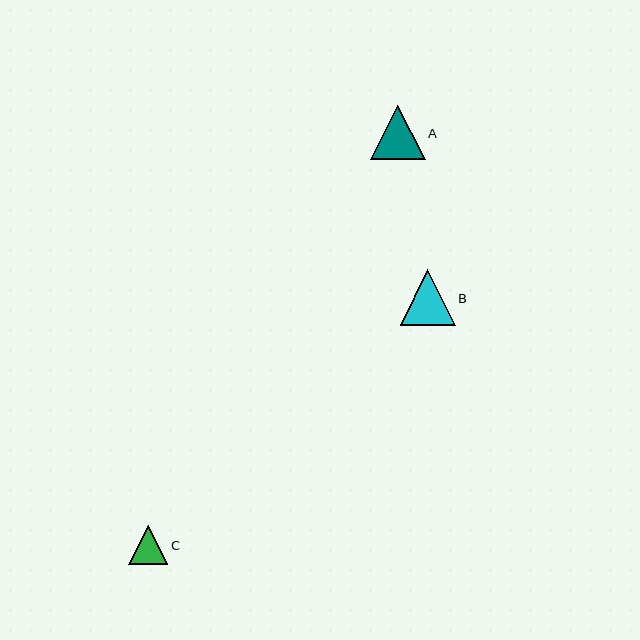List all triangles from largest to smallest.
From largest to smallest: B, A, C.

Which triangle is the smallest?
Triangle C is the smallest with a size of approximately 39 pixels.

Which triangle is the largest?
Triangle B is the largest with a size of approximately 55 pixels.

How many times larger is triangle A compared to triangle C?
Triangle A is approximately 1.4 times the size of triangle C.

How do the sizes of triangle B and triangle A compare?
Triangle B and triangle A are approximately the same size.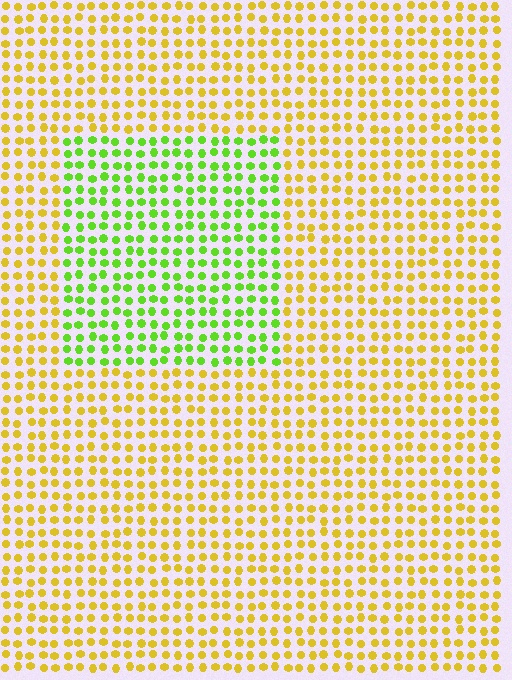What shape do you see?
I see a rectangle.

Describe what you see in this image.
The image is filled with small yellow elements in a uniform arrangement. A rectangle-shaped region is visible where the elements are tinted to a slightly different hue, forming a subtle color boundary.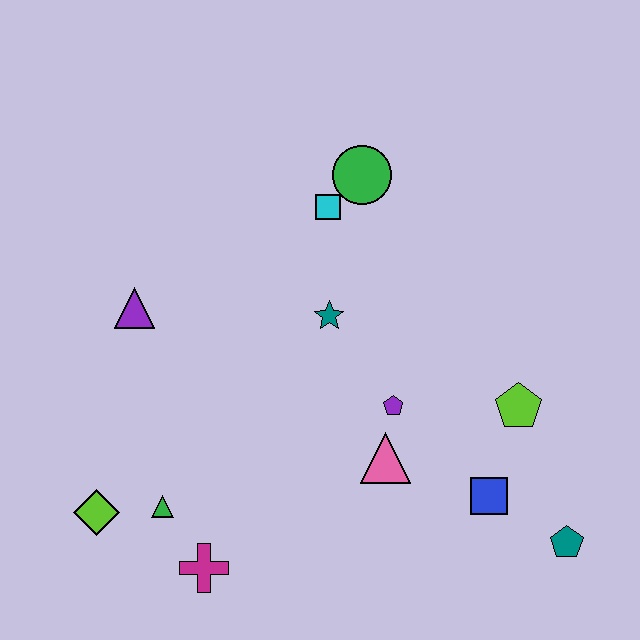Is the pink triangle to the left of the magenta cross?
No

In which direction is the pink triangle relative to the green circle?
The pink triangle is below the green circle.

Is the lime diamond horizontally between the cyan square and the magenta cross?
No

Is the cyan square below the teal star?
No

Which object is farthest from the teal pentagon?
The purple triangle is farthest from the teal pentagon.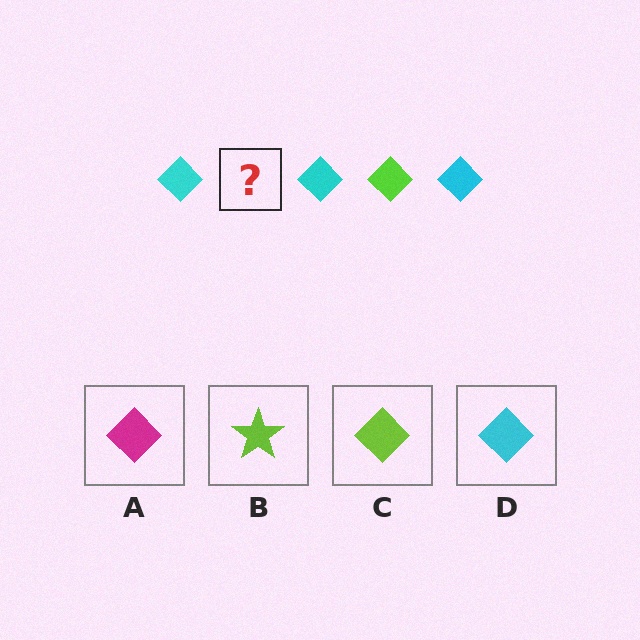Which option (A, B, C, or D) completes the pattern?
C.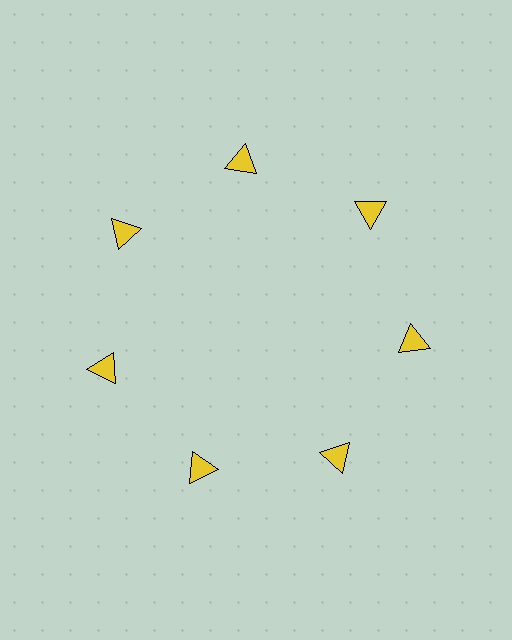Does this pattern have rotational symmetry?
Yes, this pattern has 7-fold rotational symmetry. It looks the same after rotating 51 degrees around the center.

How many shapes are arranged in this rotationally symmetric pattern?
There are 7 shapes, arranged in 7 groups of 1.